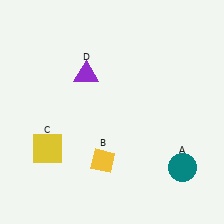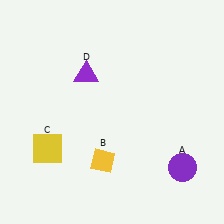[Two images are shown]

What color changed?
The circle (A) changed from teal in Image 1 to purple in Image 2.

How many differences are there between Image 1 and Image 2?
There is 1 difference between the two images.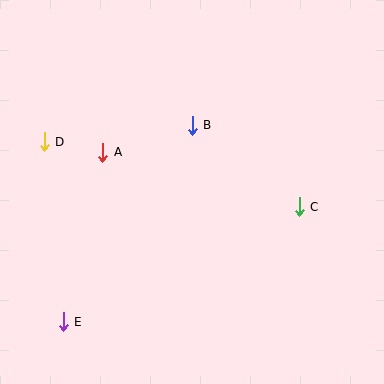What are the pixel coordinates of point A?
Point A is at (103, 152).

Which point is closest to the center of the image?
Point B at (192, 125) is closest to the center.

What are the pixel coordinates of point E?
Point E is at (63, 322).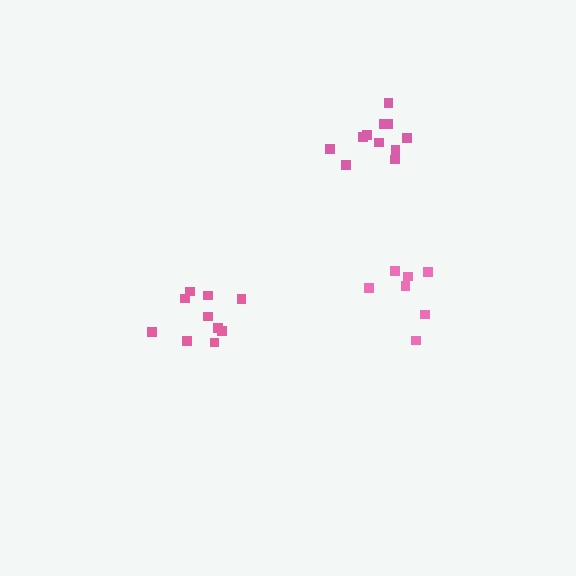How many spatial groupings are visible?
There are 3 spatial groupings.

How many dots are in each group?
Group 1: 7 dots, Group 2: 10 dots, Group 3: 11 dots (28 total).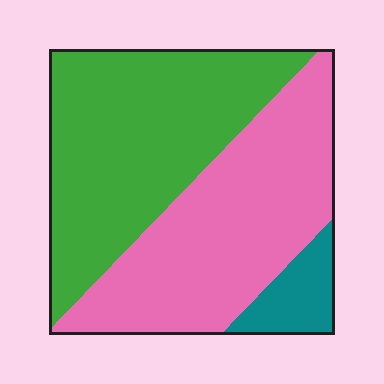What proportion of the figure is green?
Green takes up about one half (1/2) of the figure.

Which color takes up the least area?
Teal, at roughly 10%.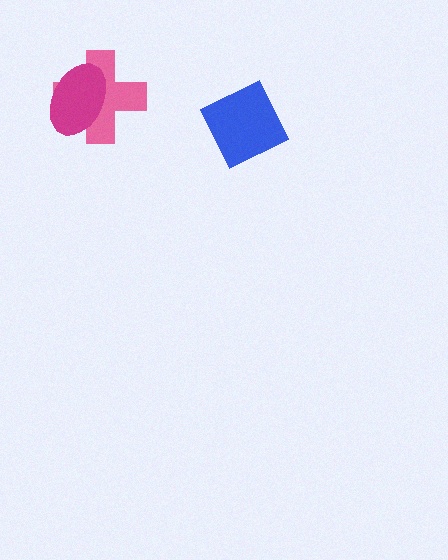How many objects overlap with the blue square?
0 objects overlap with the blue square.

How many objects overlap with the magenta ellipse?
1 object overlaps with the magenta ellipse.